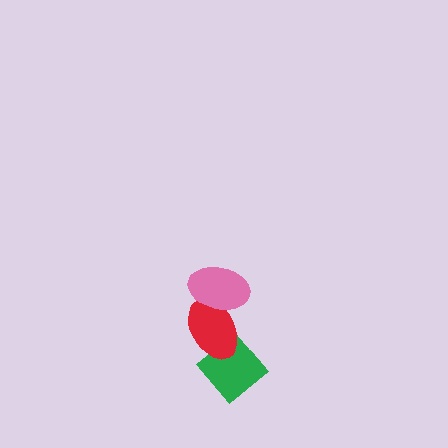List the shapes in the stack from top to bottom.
From top to bottom: the pink ellipse, the red ellipse, the green diamond.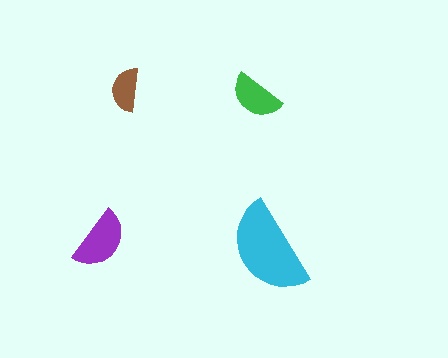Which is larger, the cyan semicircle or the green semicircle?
The cyan one.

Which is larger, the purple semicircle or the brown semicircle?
The purple one.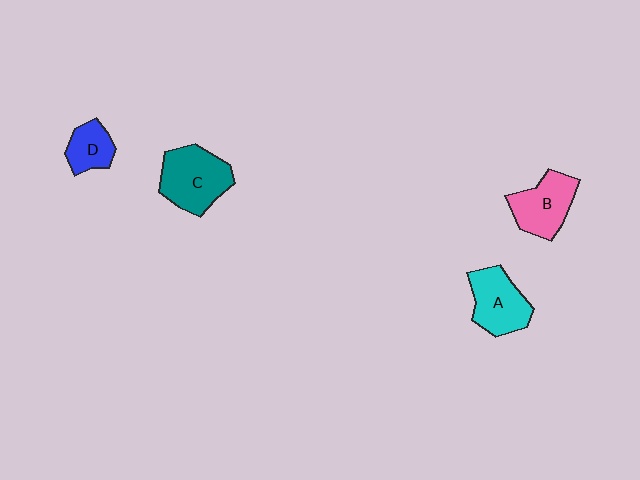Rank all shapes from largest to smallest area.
From largest to smallest: C (teal), A (cyan), B (pink), D (blue).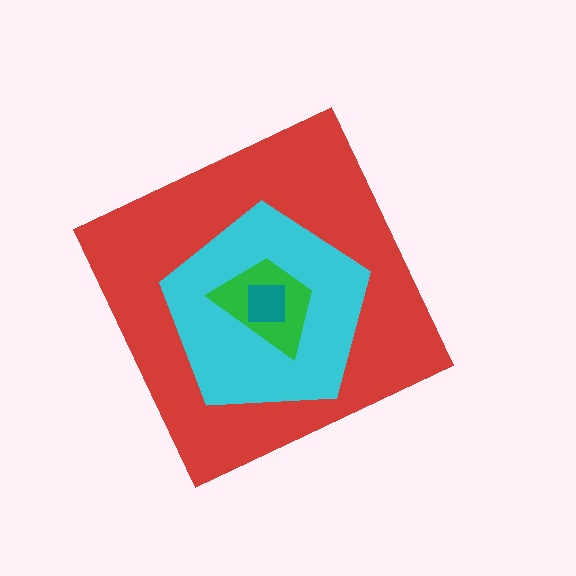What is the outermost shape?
The red diamond.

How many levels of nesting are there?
4.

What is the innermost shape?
The teal square.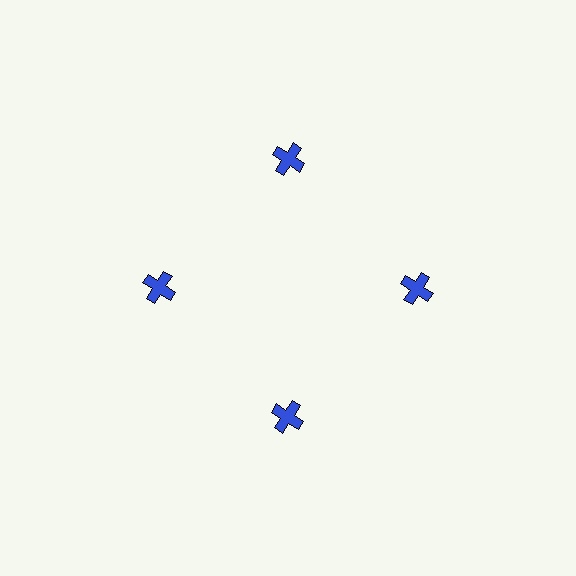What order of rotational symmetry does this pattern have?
This pattern has 4-fold rotational symmetry.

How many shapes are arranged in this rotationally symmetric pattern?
There are 4 shapes, arranged in 4 groups of 1.